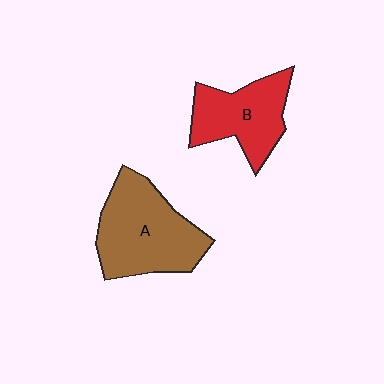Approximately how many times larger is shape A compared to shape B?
Approximately 1.3 times.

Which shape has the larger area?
Shape A (brown).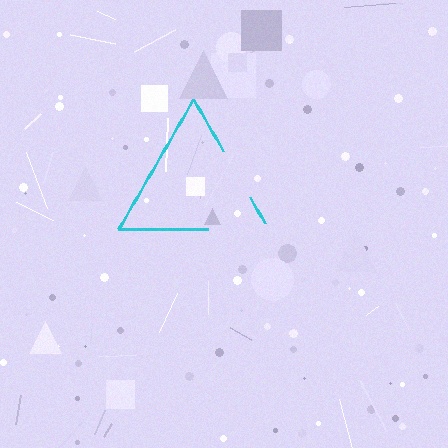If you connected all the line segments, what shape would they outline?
They would outline a triangle.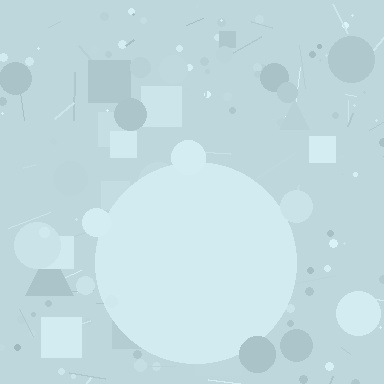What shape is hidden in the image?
A circle is hidden in the image.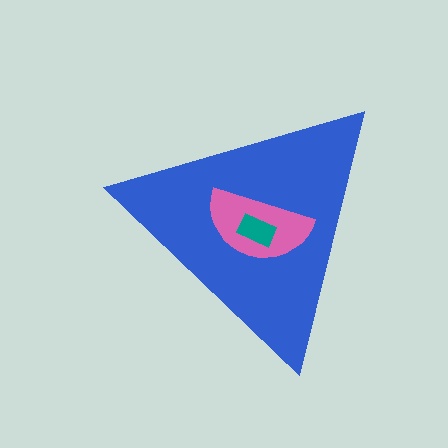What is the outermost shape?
The blue triangle.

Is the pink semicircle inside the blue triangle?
Yes.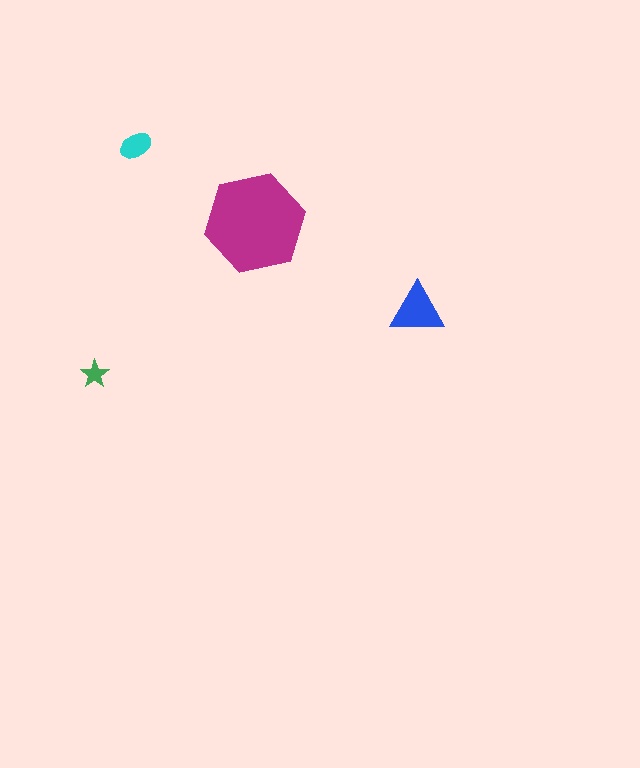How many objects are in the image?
There are 4 objects in the image.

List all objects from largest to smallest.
The magenta hexagon, the blue triangle, the cyan ellipse, the green star.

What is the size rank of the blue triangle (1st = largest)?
2nd.